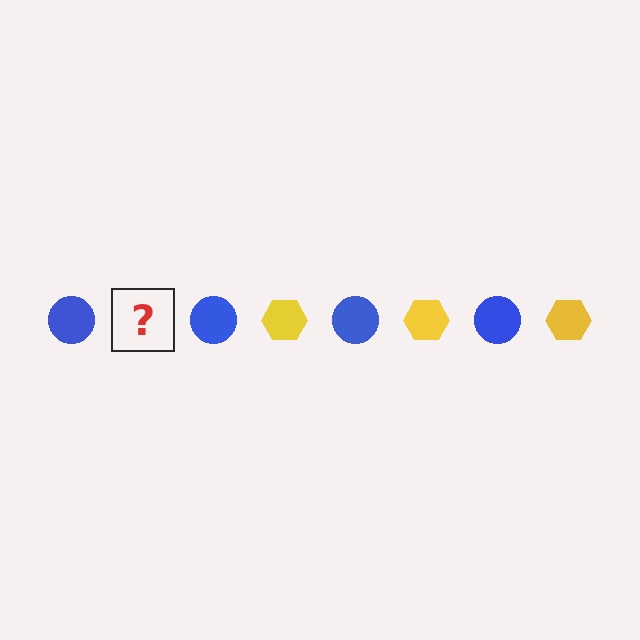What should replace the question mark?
The question mark should be replaced with a yellow hexagon.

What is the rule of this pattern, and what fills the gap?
The rule is that the pattern alternates between blue circle and yellow hexagon. The gap should be filled with a yellow hexagon.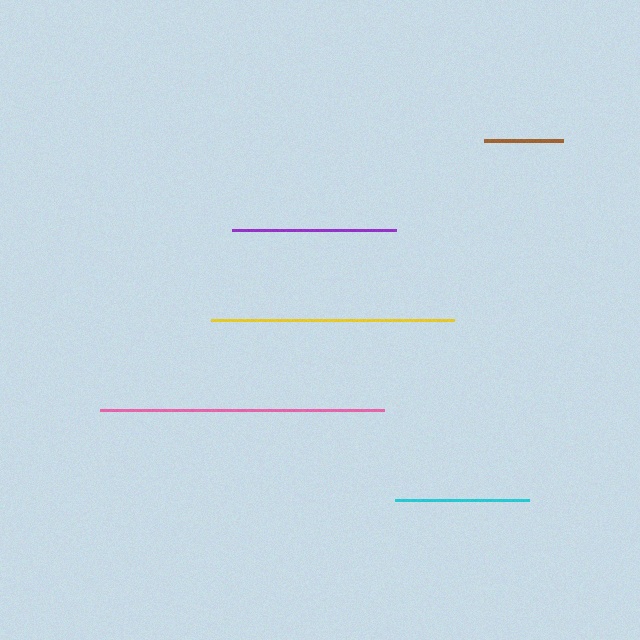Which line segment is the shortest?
The brown line is the shortest at approximately 79 pixels.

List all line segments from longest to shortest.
From longest to shortest: pink, yellow, purple, cyan, brown.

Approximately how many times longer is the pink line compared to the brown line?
The pink line is approximately 3.6 times the length of the brown line.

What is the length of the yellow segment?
The yellow segment is approximately 243 pixels long.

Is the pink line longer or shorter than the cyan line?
The pink line is longer than the cyan line.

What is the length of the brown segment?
The brown segment is approximately 79 pixels long.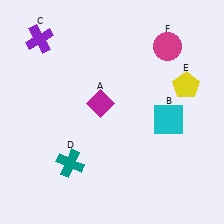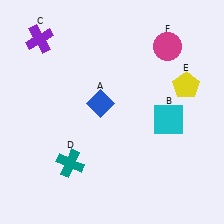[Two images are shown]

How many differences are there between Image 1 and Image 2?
There is 1 difference between the two images.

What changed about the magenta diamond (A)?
In Image 1, A is magenta. In Image 2, it changed to blue.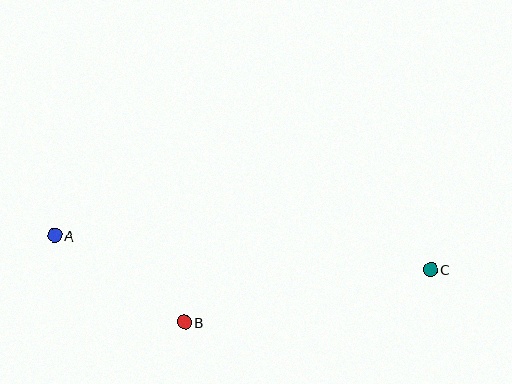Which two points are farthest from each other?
Points A and C are farthest from each other.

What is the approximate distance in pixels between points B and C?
The distance between B and C is approximately 252 pixels.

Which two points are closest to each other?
Points A and B are closest to each other.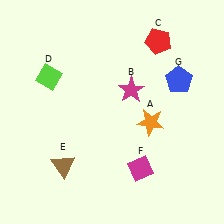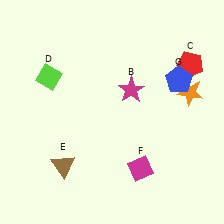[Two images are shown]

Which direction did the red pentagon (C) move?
The red pentagon (C) moved right.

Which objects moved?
The objects that moved are: the orange star (A), the red pentagon (C).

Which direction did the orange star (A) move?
The orange star (A) moved right.